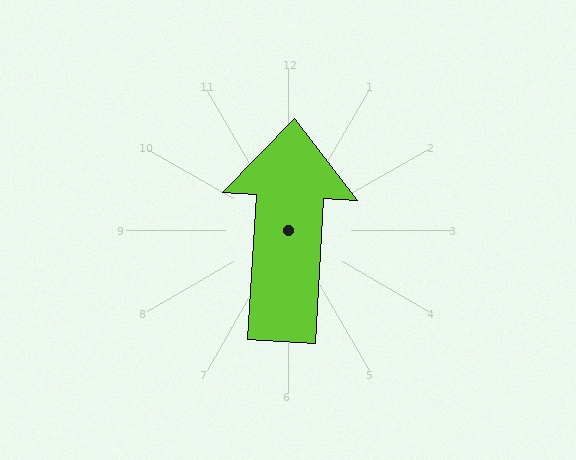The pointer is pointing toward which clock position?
Roughly 12 o'clock.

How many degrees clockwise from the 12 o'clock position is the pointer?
Approximately 3 degrees.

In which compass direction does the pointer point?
North.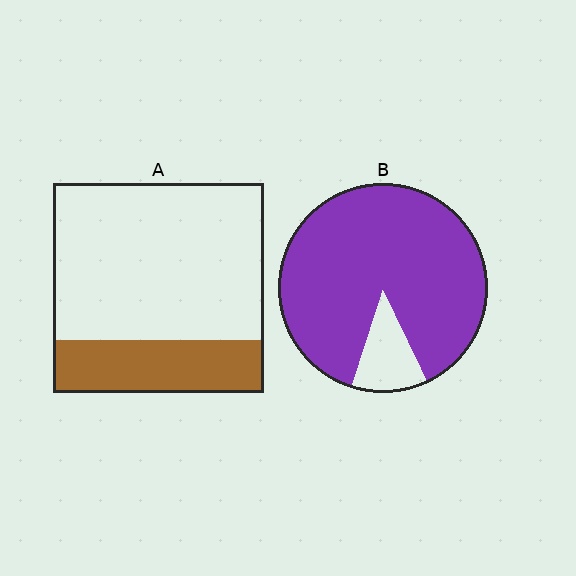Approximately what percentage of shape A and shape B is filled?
A is approximately 25% and B is approximately 90%.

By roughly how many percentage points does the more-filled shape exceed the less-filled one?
By roughly 65 percentage points (B over A).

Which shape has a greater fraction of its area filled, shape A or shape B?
Shape B.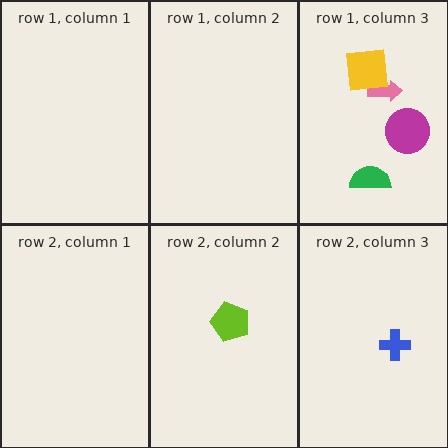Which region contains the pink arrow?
The row 1, column 3 region.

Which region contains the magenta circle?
The row 1, column 3 region.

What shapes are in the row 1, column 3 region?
The pink arrow, the yellow square, the green semicircle, the magenta circle.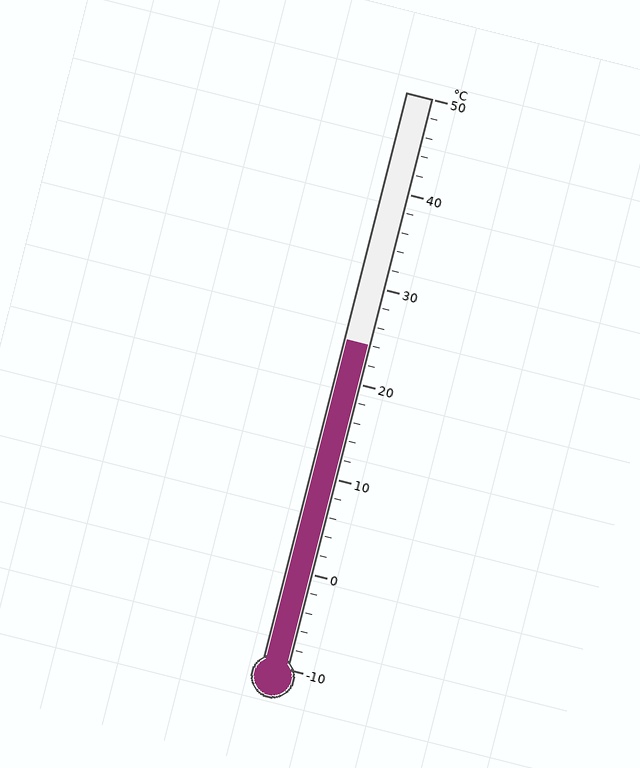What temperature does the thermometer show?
The thermometer shows approximately 24°C.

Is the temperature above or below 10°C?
The temperature is above 10°C.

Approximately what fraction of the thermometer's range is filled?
The thermometer is filled to approximately 55% of its range.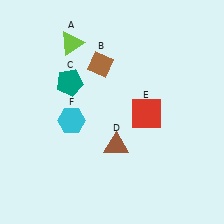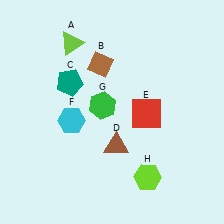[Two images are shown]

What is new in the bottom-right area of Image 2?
A lime hexagon (H) was added in the bottom-right area of Image 2.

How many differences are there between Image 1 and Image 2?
There are 2 differences between the two images.